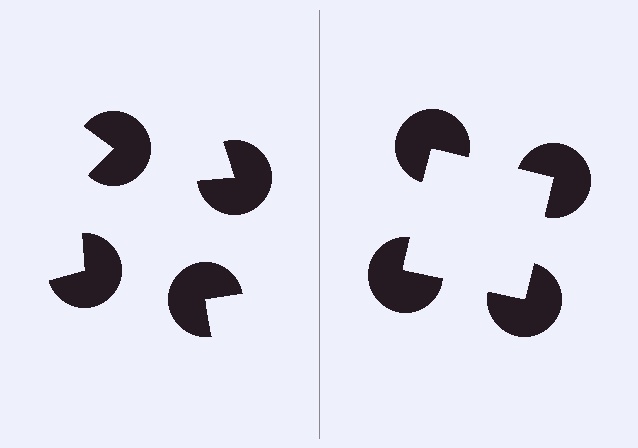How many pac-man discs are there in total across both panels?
8 — 4 on each side.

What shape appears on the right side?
An illusory square.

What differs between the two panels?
The pac-man discs are positioned identically on both sides; only the wedge orientations differ. On the right they align to a square; on the left they are misaligned.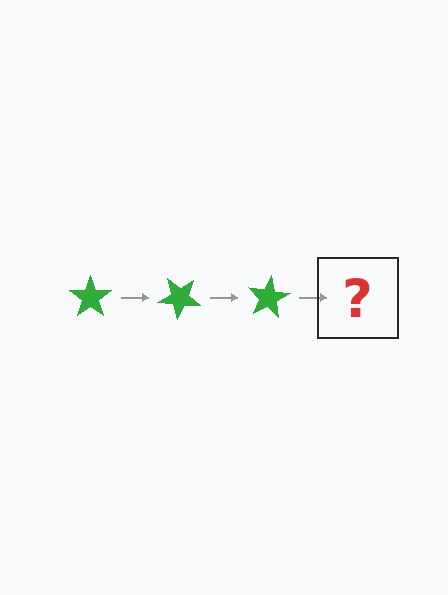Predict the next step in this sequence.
The next step is a green star rotated 120 degrees.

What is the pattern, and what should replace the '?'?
The pattern is that the star rotates 40 degrees each step. The '?' should be a green star rotated 120 degrees.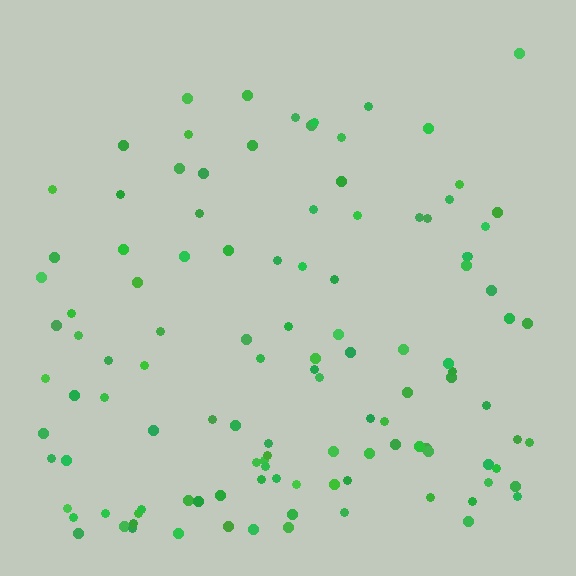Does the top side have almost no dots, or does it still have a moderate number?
Still a moderate number, just noticeably fewer than the bottom.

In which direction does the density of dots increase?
From top to bottom, with the bottom side densest.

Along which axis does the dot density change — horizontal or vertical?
Vertical.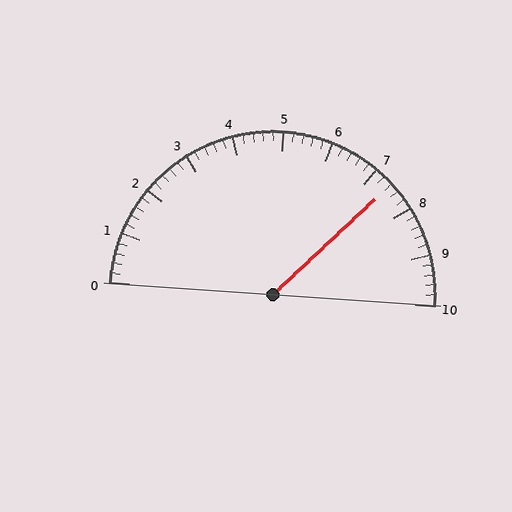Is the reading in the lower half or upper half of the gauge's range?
The reading is in the upper half of the range (0 to 10).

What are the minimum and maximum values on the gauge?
The gauge ranges from 0 to 10.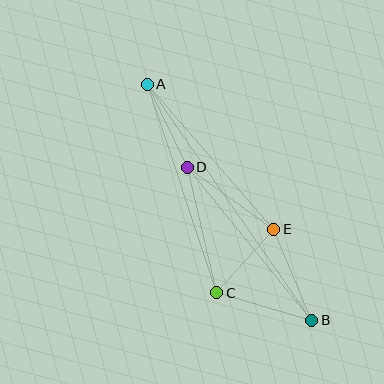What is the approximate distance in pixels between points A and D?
The distance between A and D is approximately 92 pixels.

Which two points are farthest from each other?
Points A and B are farthest from each other.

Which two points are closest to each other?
Points C and E are closest to each other.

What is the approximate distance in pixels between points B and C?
The distance between B and C is approximately 99 pixels.